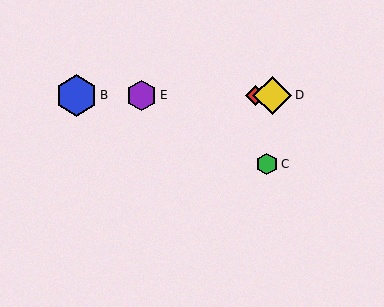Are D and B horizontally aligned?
Yes, both are at y≈95.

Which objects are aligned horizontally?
Objects A, B, D, E are aligned horizontally.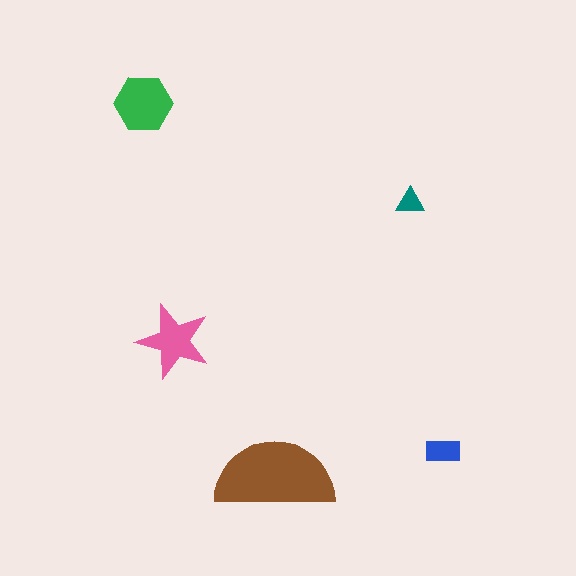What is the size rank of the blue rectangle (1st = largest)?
4th.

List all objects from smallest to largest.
The teal triangle, the blue rectangle, the pink star, the green hexagon, the brown semicircle.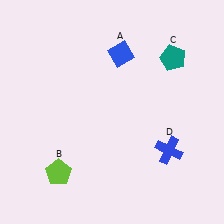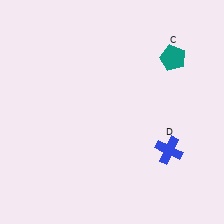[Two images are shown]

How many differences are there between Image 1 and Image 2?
There are 2 differences between the two images.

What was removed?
The blue diamond (A), the lime pentagon (B) were removed in Image 2.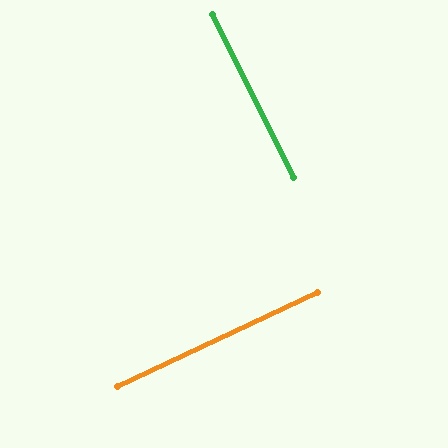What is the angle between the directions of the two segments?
Approximately 89 degrees.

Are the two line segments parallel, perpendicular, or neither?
Perpendicular — they meet at approximately 89°.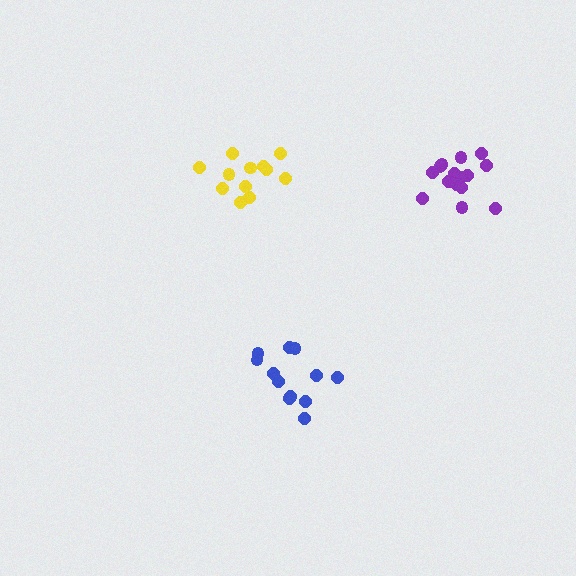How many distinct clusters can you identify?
There are 3 distinct clusters.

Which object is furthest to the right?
The purple cluster is rightmost.